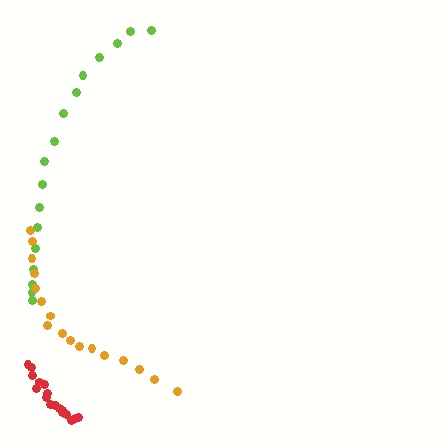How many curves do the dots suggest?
There are 3 distinct paths.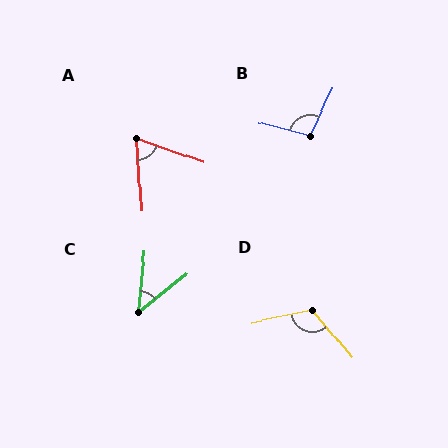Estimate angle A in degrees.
Approximately 67 degrees.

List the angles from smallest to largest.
C (46°), A (67°), B (101°), D (117°).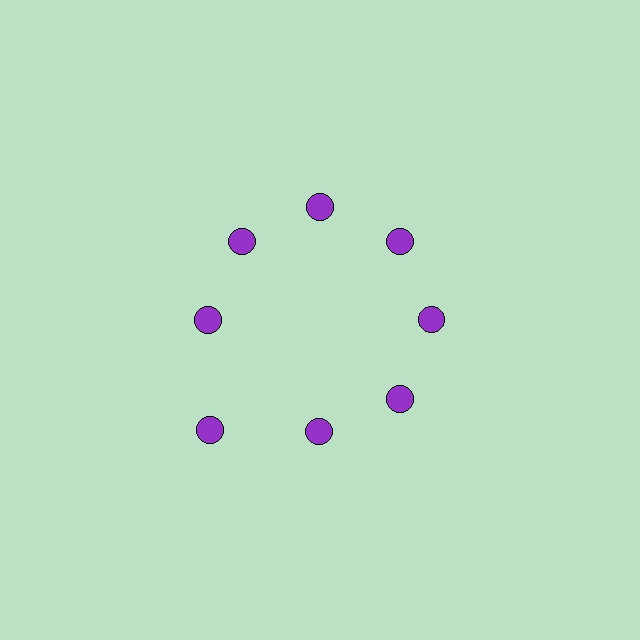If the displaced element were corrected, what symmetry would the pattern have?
It would have 8-fold rotational symmetry — the pattern would map onto itself every 45 degrees.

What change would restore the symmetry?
The symmetry would be restored by moving it inward, back onto the ring so that all 8 circles sit at equal angles and equal distance from the center.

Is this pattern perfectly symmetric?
No. The 8 purple circles are arranged in a ring, but one element near the 8 o'clock position is pushed outward from the center, breaking the 8-fold rotational symmetry.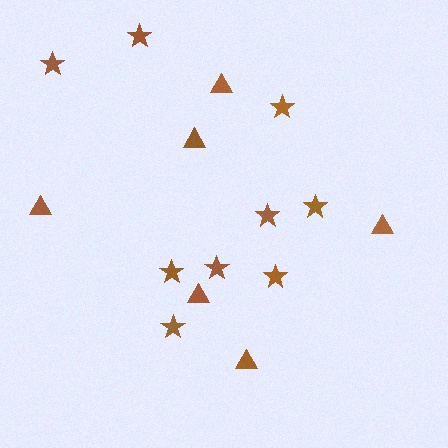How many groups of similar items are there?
There are 2 groups: one group of stars (9) and one group of triangles (6).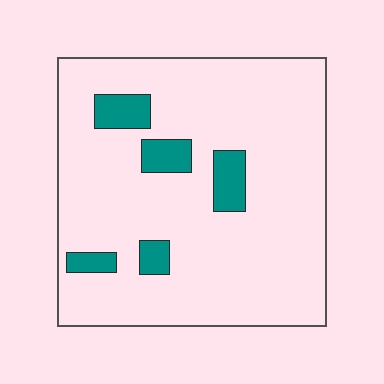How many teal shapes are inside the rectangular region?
5.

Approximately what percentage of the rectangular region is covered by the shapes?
Approximately 10%.